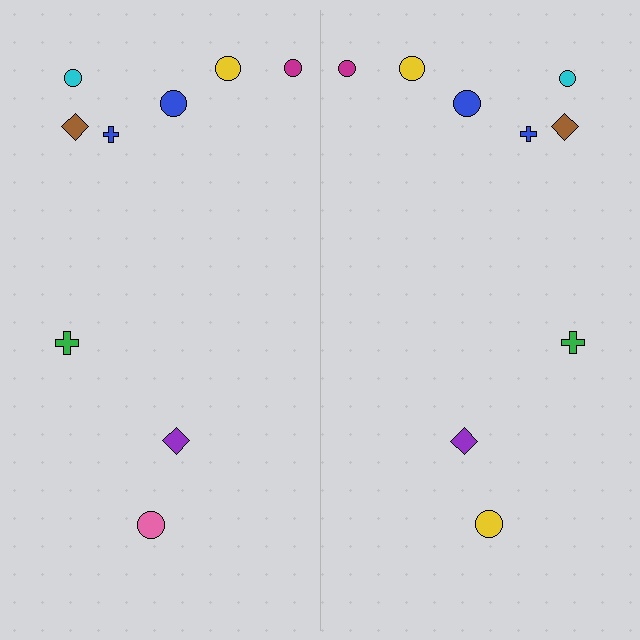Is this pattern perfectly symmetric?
No, the pattern is not perfectly symmetric. The yellow circle on the right side breaks the symmetry — its mirror counterpart is pink.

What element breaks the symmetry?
The yellow circle on the right side breaks the symmetry — its mirror counterpart is pink.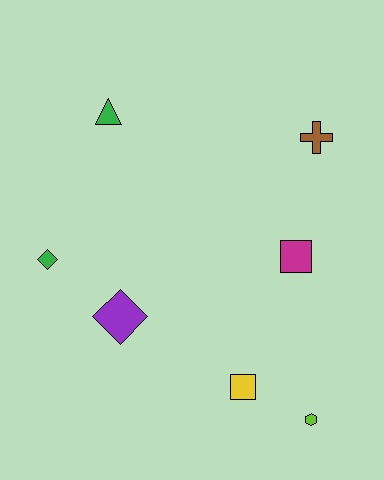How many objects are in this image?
There are 7 objects.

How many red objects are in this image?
There are no red objects.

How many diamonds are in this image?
There are 2 diamonds.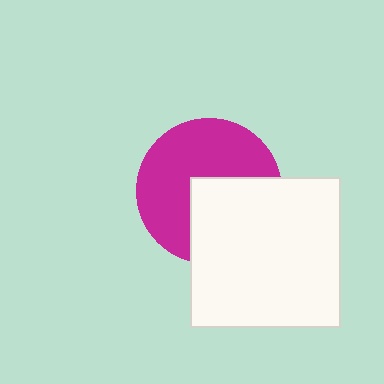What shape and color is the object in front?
The object in front is a white square.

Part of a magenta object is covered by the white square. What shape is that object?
It is a circle.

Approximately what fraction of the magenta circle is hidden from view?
Roughly 41% of the magenta circle is hidden behind the white square.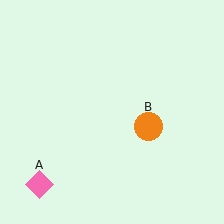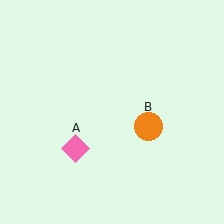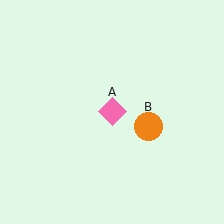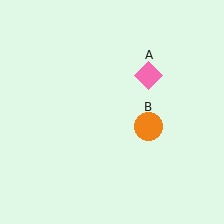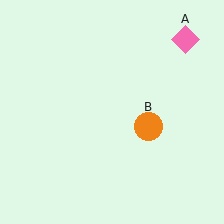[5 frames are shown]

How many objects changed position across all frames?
1 object changed position: pink diamond (object A).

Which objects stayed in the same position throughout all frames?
Orange circle (object B) remained stationary.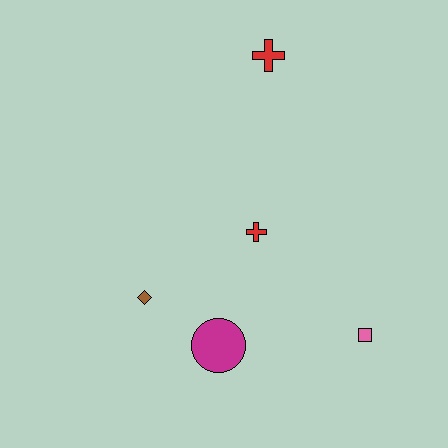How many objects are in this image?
There are 5 objects.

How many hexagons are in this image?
There are no hexagons.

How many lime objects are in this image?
There are no lime objects.